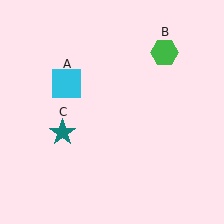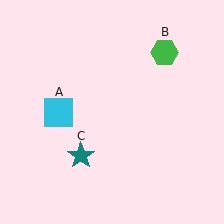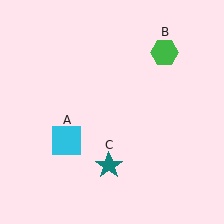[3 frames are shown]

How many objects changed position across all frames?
2 objects changed position: cyan square (object A), teal star (object C).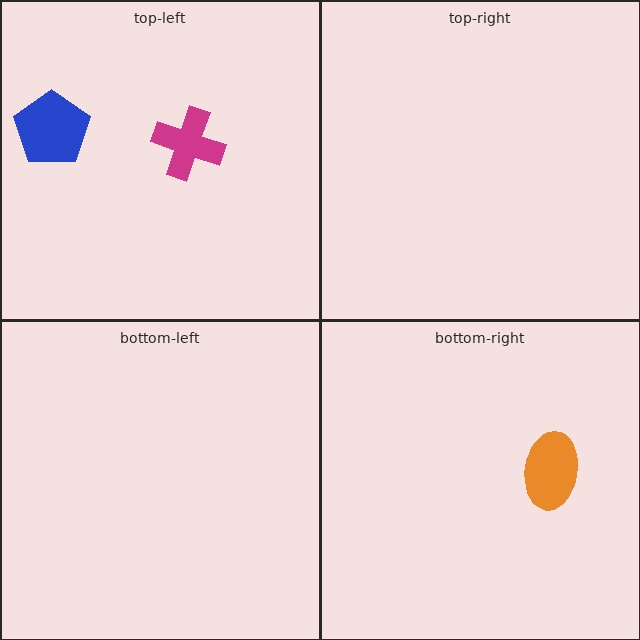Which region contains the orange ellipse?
The bottom-right region.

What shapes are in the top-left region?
The magenta cross, the blue pentagon.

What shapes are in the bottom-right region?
The orange ellipse.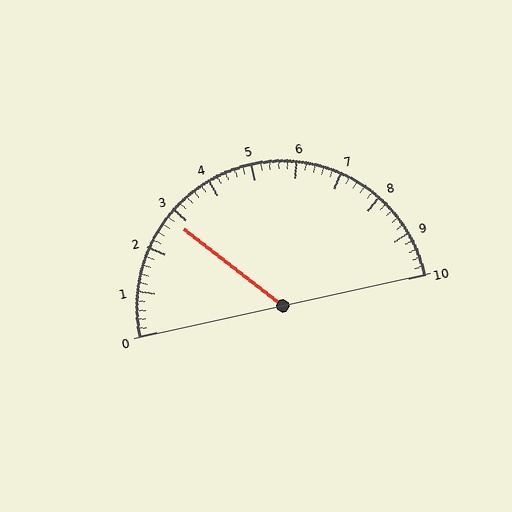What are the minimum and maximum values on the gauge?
The gauge ranges from 0 to 10.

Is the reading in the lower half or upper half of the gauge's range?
The reading is in the lower half of the range (0 to 10).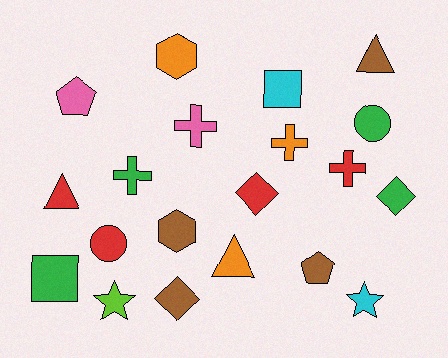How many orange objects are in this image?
There are 3 orange objects.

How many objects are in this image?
There are 20 objects.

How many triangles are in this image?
There are 3 triangles.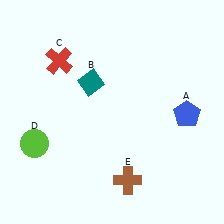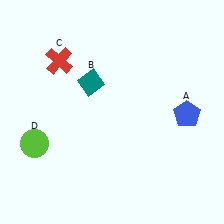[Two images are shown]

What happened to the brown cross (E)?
The brown cross (E) was removed in Image 2. It was in the bottom-right area of Image 1.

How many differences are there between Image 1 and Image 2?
There is 1 difference between the two images.